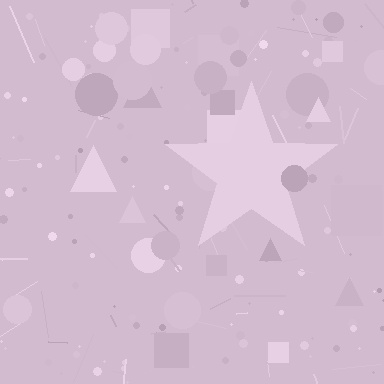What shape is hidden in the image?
A star is hidden in the image.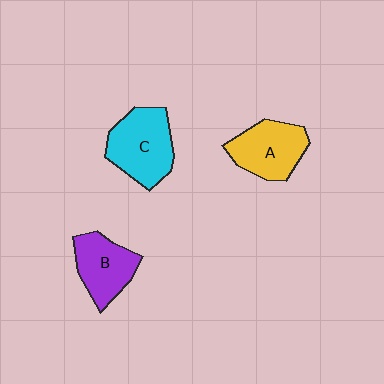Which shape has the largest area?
Shape C (cyan).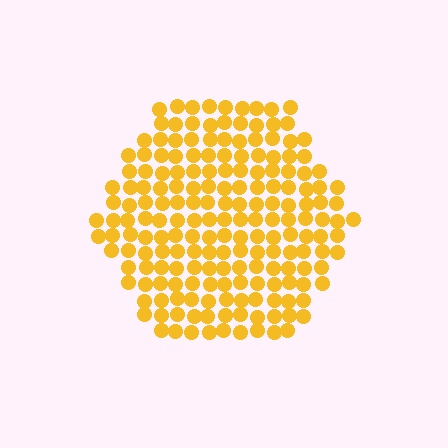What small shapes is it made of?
It is made of small circles.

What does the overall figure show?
The overall figure shows a hexagon.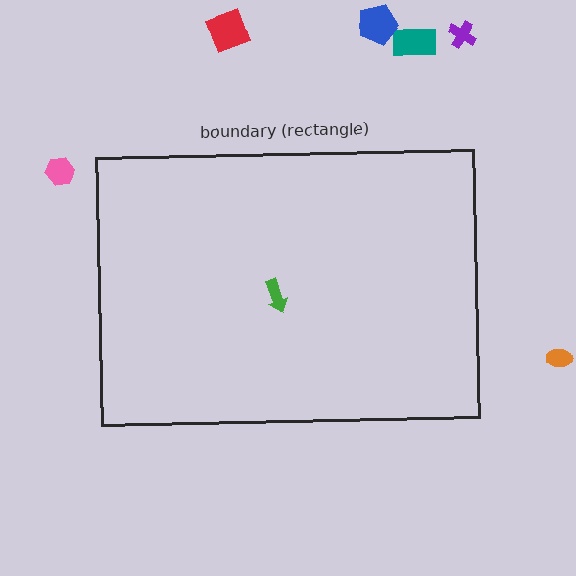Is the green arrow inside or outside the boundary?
Inside.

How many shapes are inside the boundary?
1 inside, 6 outside.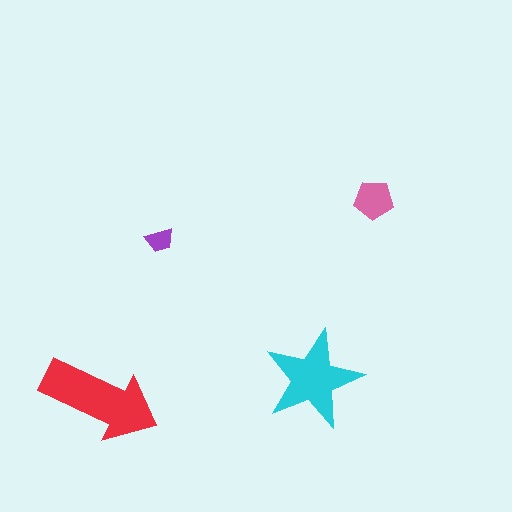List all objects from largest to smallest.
The red arrow, the cyan star, the pink pentagon, the purple trapezoid.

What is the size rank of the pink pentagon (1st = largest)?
3rd.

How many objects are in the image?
There are 4 objects in the image.